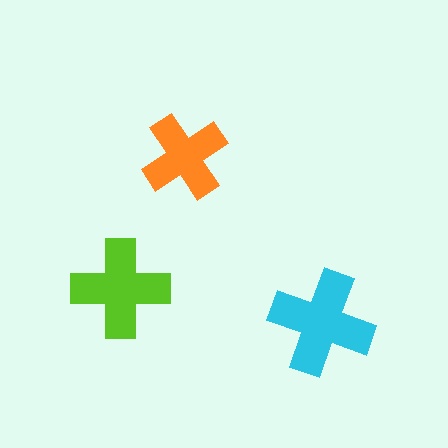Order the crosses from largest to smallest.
the cyan one, the lime one, the orange one.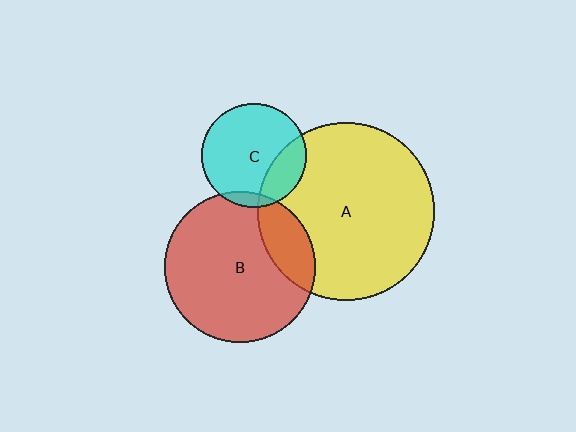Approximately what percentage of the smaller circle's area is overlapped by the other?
Approximately 10%.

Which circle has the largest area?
Circle A (yellow).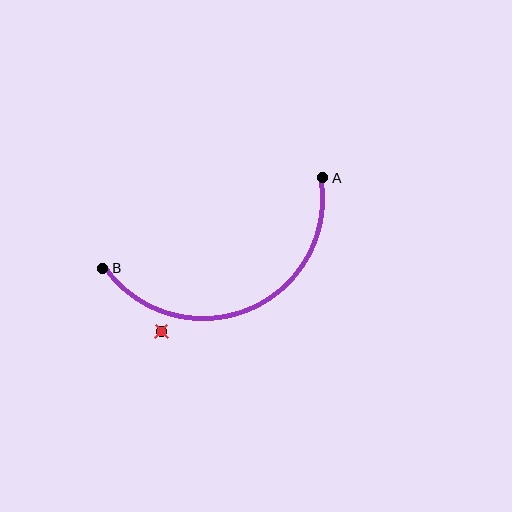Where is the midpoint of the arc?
The arc midpoint is the point on the curve farthest from the straight line joining A and B. It sits below that line.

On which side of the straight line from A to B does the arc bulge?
The arc bulges below the straight line connecting A and B.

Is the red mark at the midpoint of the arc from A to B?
No — the red mark does not lie on the arc at all. It sits slightly outside the curve.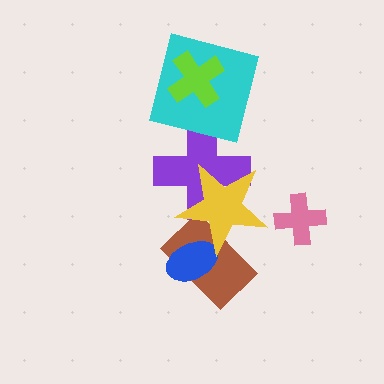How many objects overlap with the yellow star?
3 objects overlap with the yellow star.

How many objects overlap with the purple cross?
2 objects overlap with the purple cross.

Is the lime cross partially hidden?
No, no other shape covers it.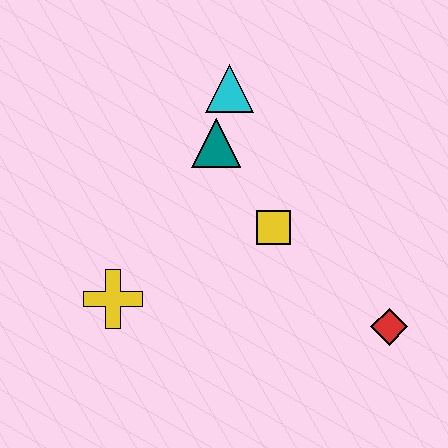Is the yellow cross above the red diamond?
Yes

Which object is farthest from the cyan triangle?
The red diamond is farthest from the cyan triangle.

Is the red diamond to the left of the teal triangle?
No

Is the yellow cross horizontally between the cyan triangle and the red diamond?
No